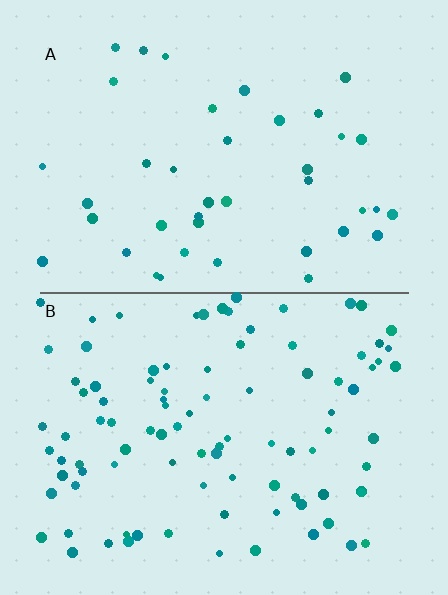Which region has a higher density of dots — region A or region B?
B (the bottom).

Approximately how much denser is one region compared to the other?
Approximately 2.4× — region B over region A.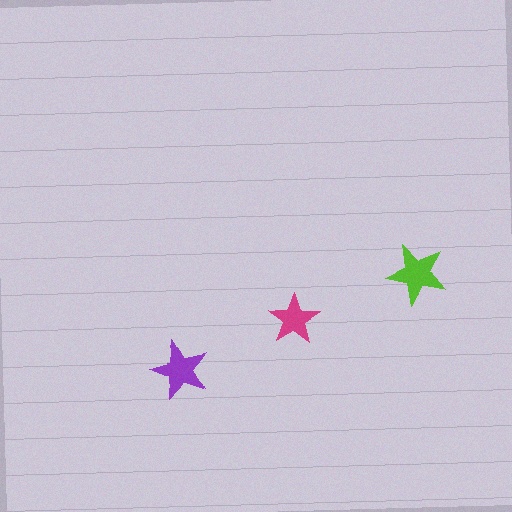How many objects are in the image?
There are 3 objects in the image.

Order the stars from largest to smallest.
the lime one, the purple one, the magenta one.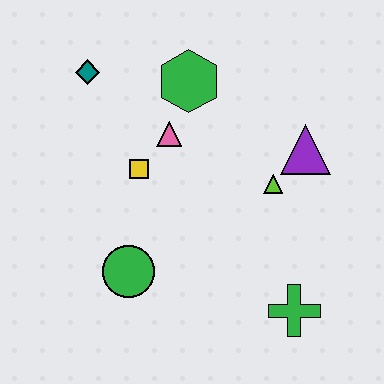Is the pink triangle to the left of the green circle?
No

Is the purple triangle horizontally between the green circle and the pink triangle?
No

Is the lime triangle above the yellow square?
No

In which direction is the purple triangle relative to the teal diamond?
The purple triangle is to the right of the teal diamond.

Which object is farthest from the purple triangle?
The teal diamond is farthest from the purple triangle.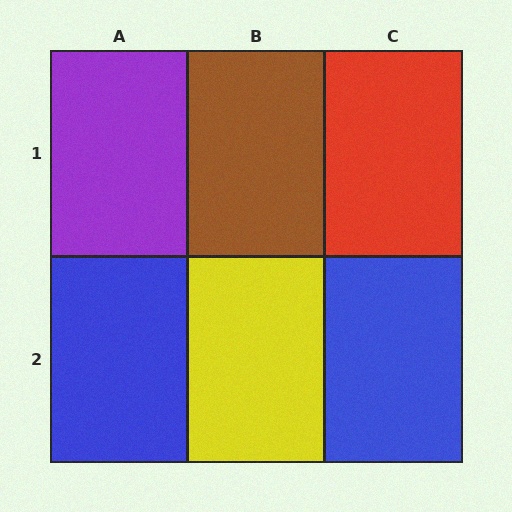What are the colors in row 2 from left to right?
Blue, yellow, blue.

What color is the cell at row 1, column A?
Purple.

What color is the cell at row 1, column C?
Red.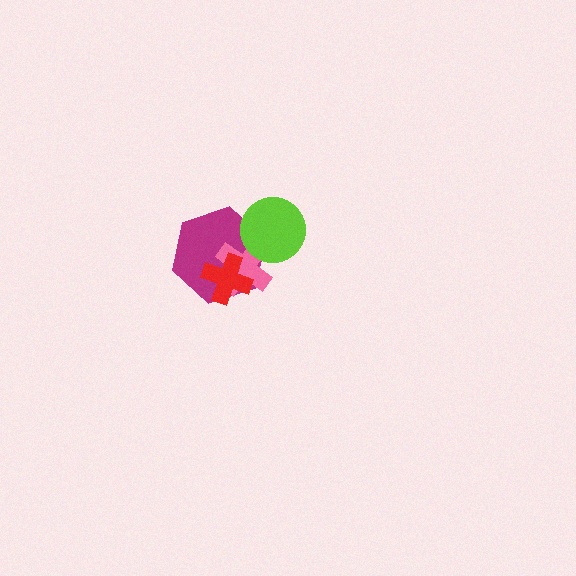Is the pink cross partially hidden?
Yes, it is partially covered by another shape.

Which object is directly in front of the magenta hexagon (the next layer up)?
The pink cross is directly in front of the magenta hexagon.